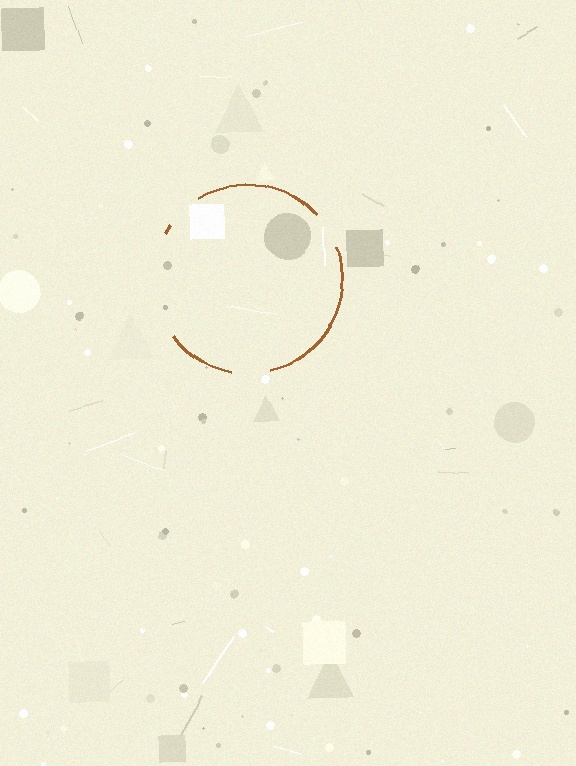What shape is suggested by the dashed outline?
The dashed outline suggests a circle.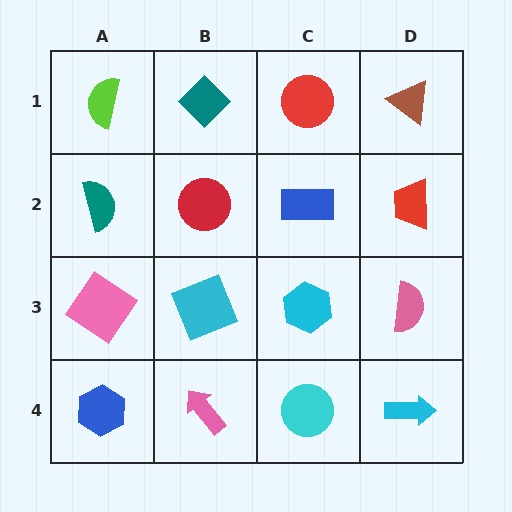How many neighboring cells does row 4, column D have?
2.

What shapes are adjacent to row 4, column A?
A pink diamond (row 3, column A), a pink arrow (row 4, column B).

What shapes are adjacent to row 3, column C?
A blue rectangle (row 2, column C), a cyan circle (row 4, column C), a cyan square (row 3, column B), a pink semicircle (row 3, column D).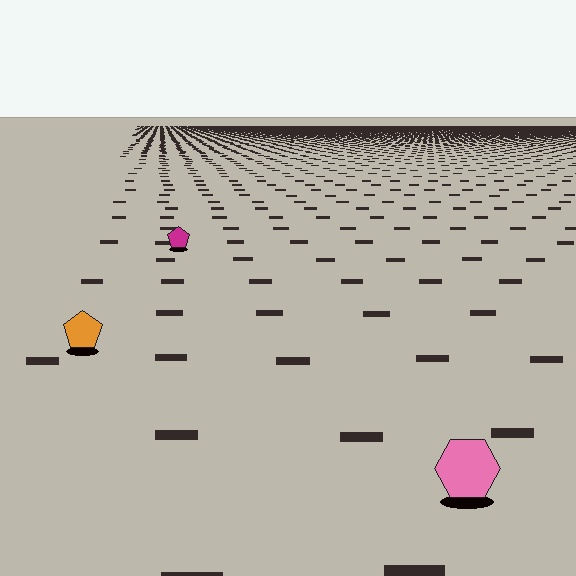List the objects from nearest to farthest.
From nearest to farthest: the pink hexagon, the orange pentagon, the magenta pentagon.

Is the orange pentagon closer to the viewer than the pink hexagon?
No. The pink hexagon is closer — you can tell from the texture gradient: the ground texture is coarser near it.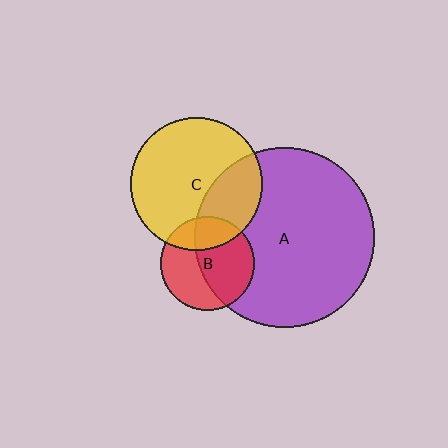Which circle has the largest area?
Circle A (purple).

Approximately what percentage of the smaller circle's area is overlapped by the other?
Approximately 55%.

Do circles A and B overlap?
Yes.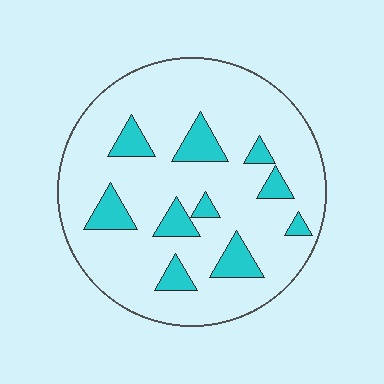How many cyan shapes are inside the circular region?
10.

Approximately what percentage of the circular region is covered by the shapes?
Approximately 15%.